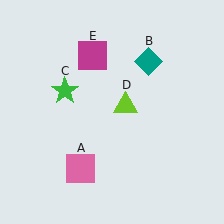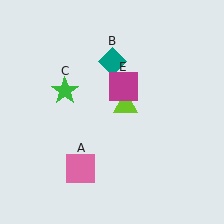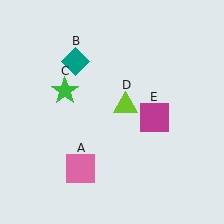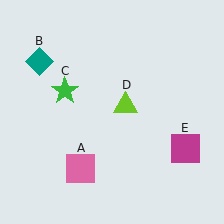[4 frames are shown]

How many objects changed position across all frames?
2 objects changed position: teal diamond (object B), magenta square (object E).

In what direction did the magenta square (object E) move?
The magenta square (object E) moved down and to the right.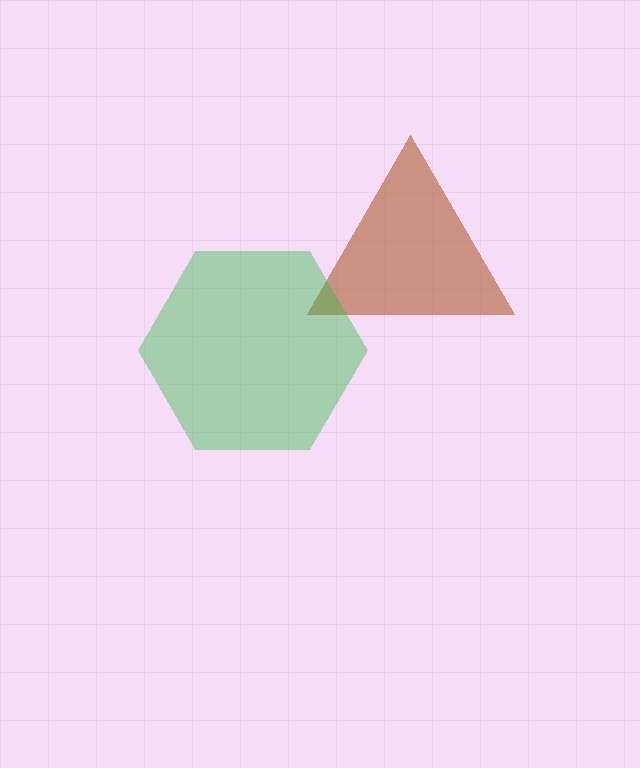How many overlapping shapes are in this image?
There are 2 overlapping shapes in the image.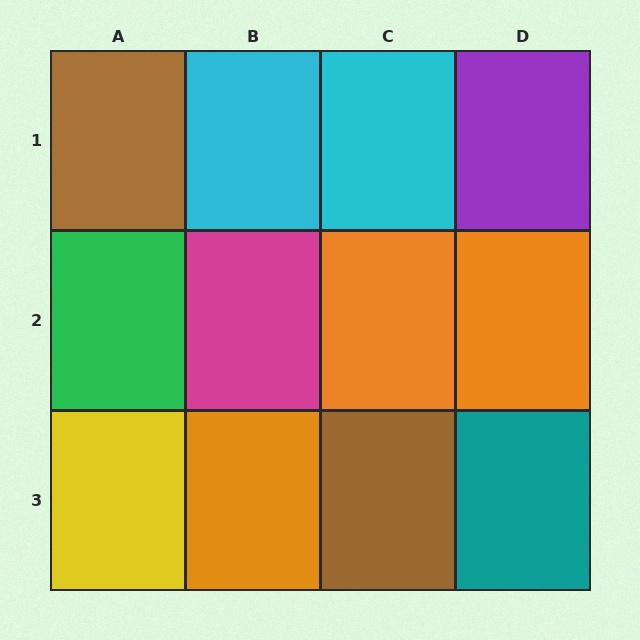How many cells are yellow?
1 cell is yellow.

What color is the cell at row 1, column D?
Purple.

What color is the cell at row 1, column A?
Brown.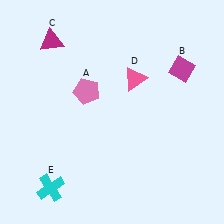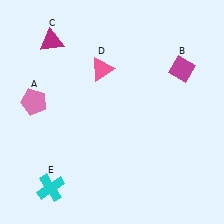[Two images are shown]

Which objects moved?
The objects that moved are: the pink pentagon (A), the pink triangle (D).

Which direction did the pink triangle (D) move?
The pink triangle (D) moved left.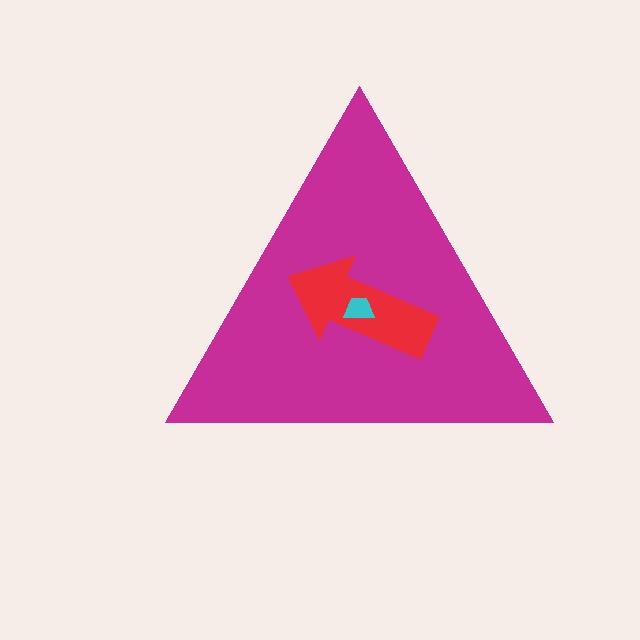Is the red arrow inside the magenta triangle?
Yes.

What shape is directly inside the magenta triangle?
The red arrow.